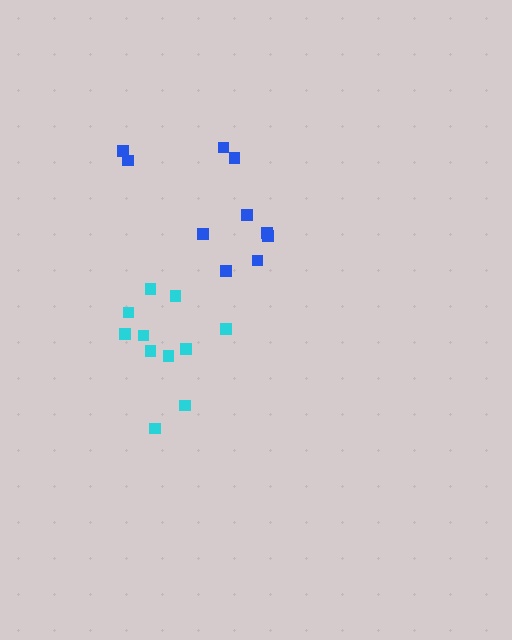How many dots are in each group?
Group 1: 11 dots, Group 2: 10 dots (21 total).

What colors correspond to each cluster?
The clusters are colored: cyan, blue.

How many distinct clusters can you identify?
There are 2 distinct clusters.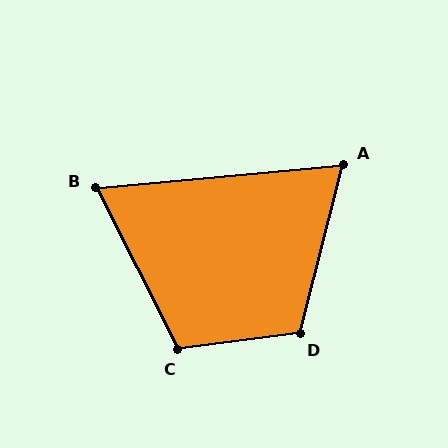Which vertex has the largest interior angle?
D, at approximately 112 degrees.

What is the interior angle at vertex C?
Approximately 110 degrees (obtuse).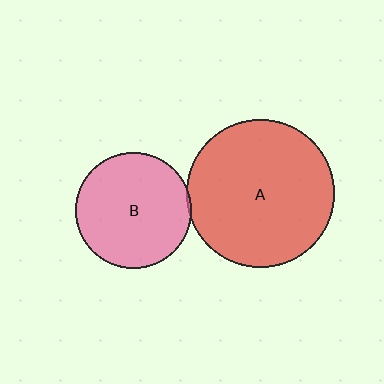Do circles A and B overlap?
Yes.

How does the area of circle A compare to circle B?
Approximately 1.6 times.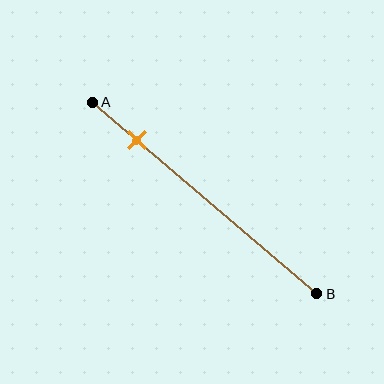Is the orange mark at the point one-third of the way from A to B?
No, the mark is at about 20% from A, not at the 33% one-third point.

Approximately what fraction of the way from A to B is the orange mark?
The orange mark is approximately 20% of the way from A to B.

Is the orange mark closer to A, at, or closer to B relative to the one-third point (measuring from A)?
The orange mark is closer to point A than the one-third point of segment AB.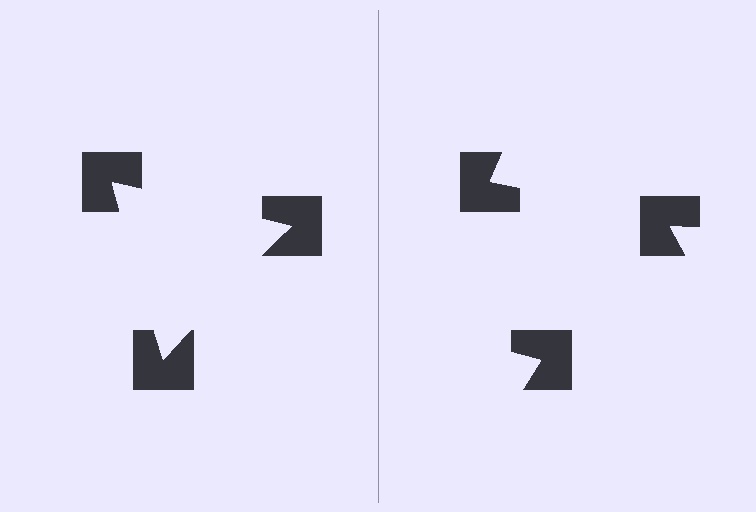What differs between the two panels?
The notched squares are positioned identically on both sides; only the wedge orientations differ. On the left they align to a triangle; on the right they are misaligned.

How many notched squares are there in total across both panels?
6 — 3 on each side.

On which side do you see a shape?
An illusory triangle appears on the left side. On the right side the wedge cuts are rotated, so no coherent shape forms.